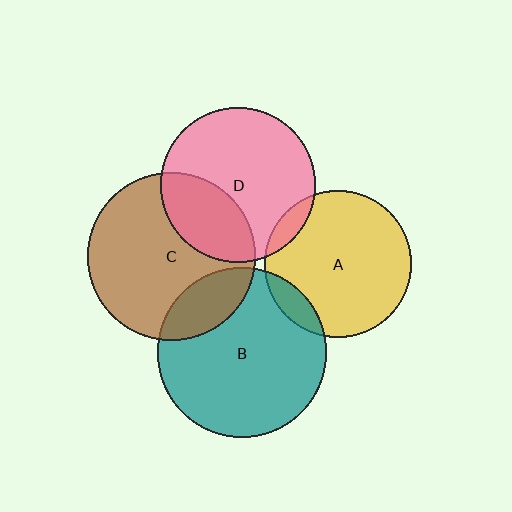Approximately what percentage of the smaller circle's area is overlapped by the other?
Approximately 10%.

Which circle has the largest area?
Circle B (teal).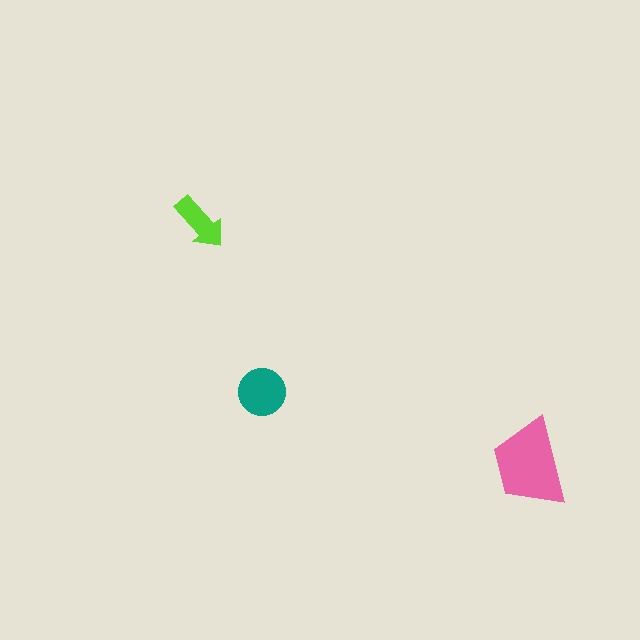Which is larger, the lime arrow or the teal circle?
The teal circle.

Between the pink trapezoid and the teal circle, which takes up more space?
The pink trapezoid.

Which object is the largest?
The pink trapezoid.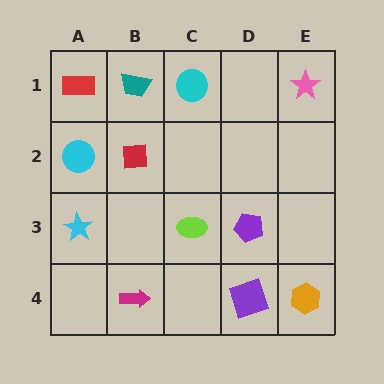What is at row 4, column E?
An orange hexagon.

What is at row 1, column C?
A cyan circle.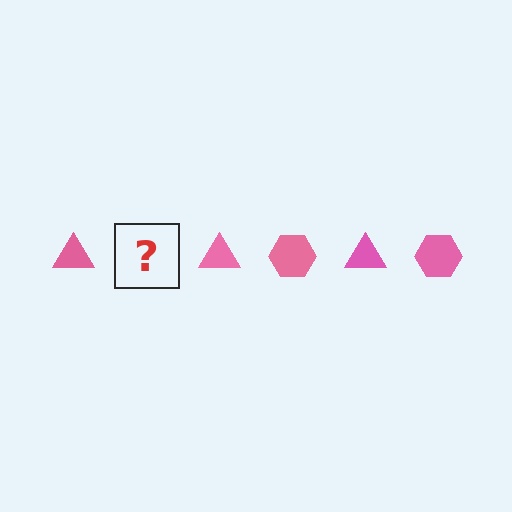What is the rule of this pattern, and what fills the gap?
The rule is that the pattern cycles through triangle, hexagon shapes in pink. The gap should be filled with a pink hexagon.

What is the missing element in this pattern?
The missing element is a pink hexagon.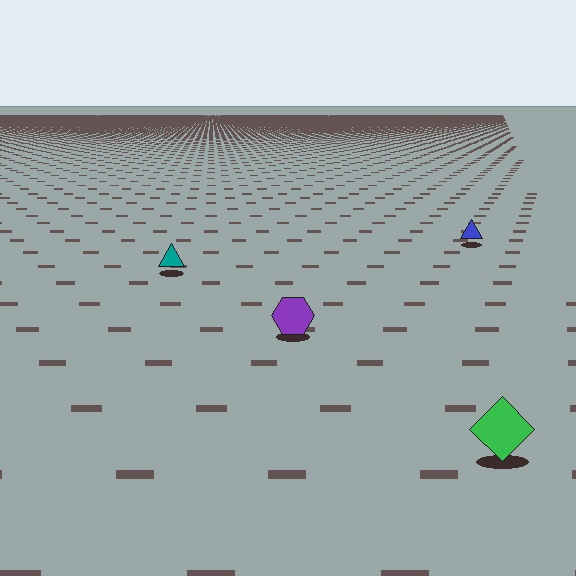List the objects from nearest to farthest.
From nearest to farthest: the green diamond, the purple hexagon, the teal triangle, the blue triangle.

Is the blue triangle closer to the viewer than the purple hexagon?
No. The purple hexagon is closer — you can tell from the texture gradient: the ground texture is coarser near it.